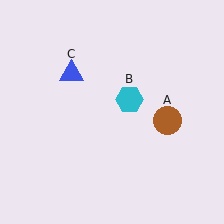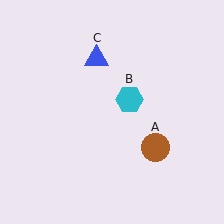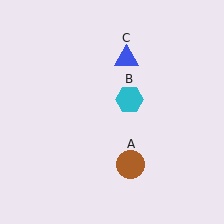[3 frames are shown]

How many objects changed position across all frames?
2 objects changed position: brown circle (object A), blue triangle (object C).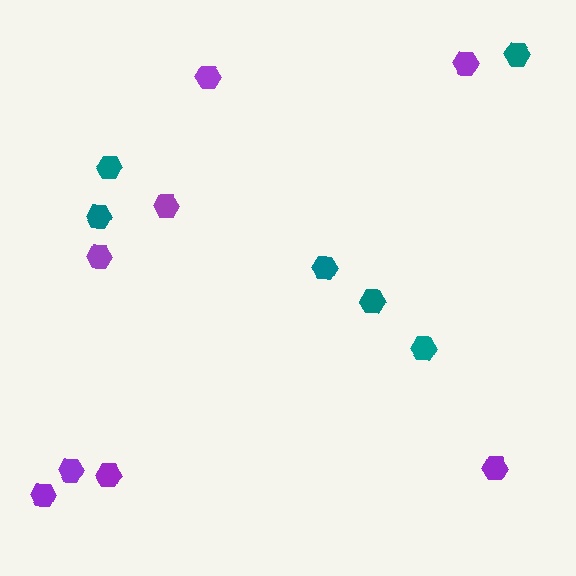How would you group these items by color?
There are 2 groups: one group of teal hexagons (6) and one group of purple hexagons (8).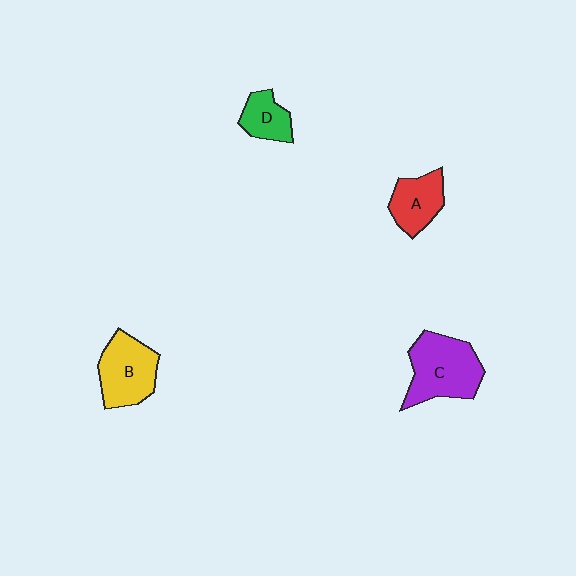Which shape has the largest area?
Shape C (purple).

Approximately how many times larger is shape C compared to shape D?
Approximately 2.1 times.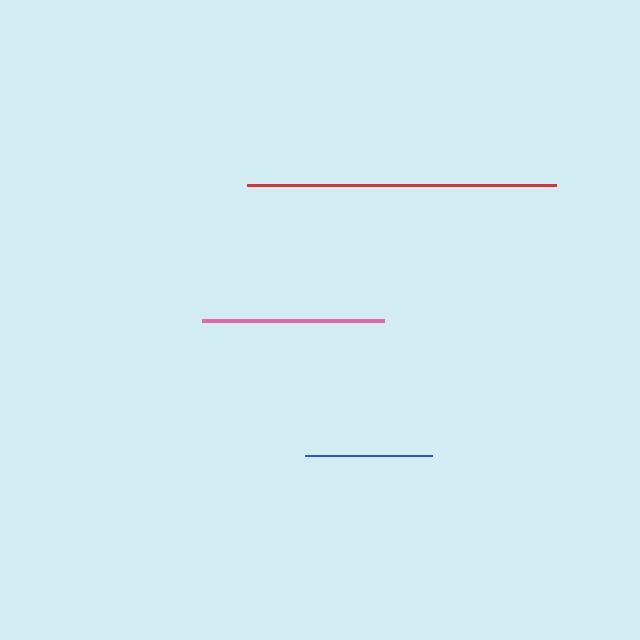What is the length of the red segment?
The red segment is approximately 309 pixels long.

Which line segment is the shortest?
The blue line is the shortest at approximately 127 pixels.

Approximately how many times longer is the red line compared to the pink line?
The red line is approximately 1.7 times the length of the pink line.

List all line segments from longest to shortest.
From longest to shortest: red, pink, blue.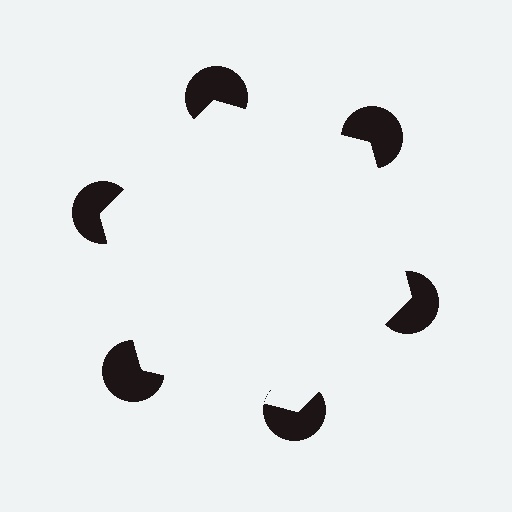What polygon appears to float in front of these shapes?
An illusory hexagon — its edges are inferred from the aligned wedge cuts in the pac-man discs, not physically drawn.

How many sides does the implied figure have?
6 sides.